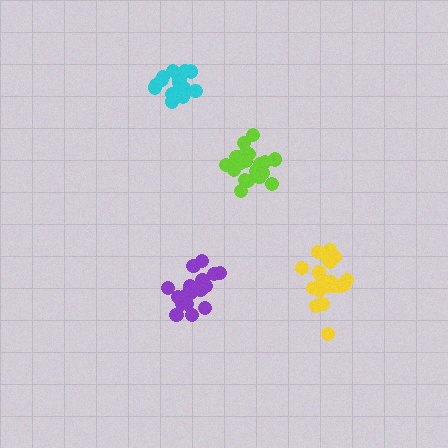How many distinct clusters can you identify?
There are 4 distinct clusters.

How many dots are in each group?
Group 1: 19 dots, Group 2: 15 dots, Group 3: 21 dots, Group 4: 19 dots (74 total).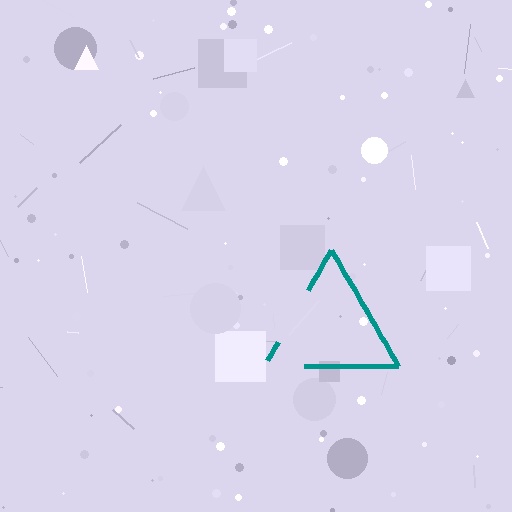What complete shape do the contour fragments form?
The contour fragments form a triangle.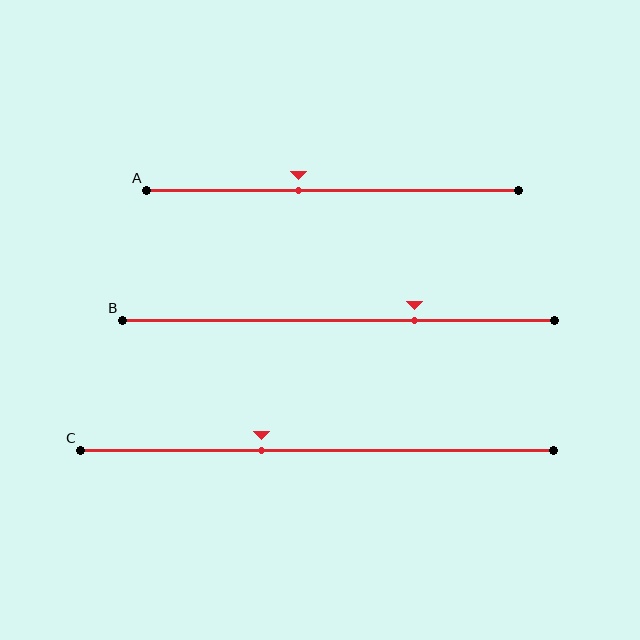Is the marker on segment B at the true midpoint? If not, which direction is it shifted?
No, the marker on segment B is shifted to the right by about 18% of the segment length.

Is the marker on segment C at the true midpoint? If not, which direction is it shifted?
No, the marker on segment C is shifted to the left by about 12% of the segment length.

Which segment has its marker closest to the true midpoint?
Segment A has its marker closest to the true midpoint.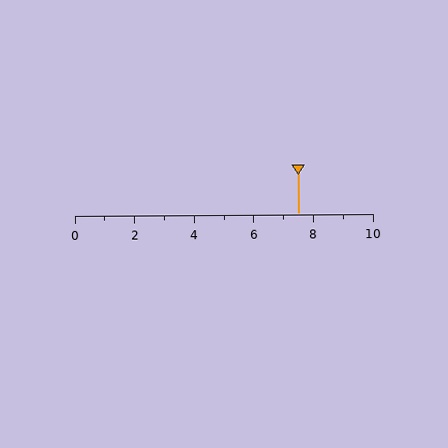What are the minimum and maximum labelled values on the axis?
The axis runs from 0 to 10.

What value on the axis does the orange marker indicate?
The marker indicates approximately 7.5.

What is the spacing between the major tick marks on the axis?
The major ticks are spaced 2 apart.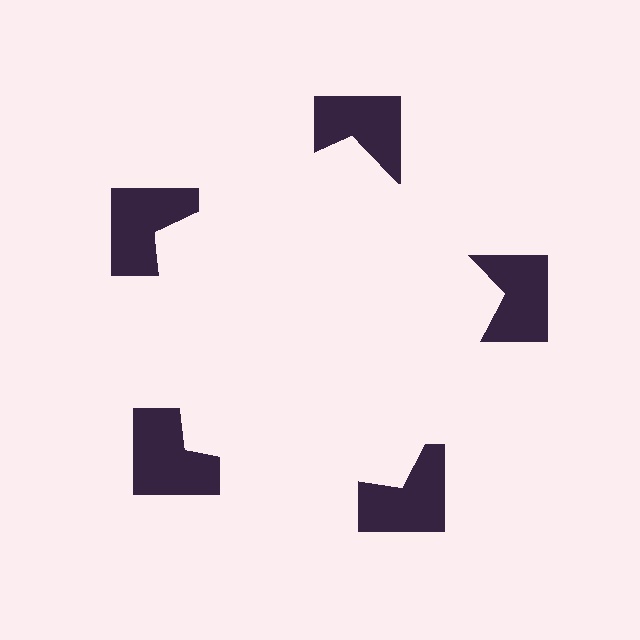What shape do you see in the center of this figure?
An illusory pentagon — its edges are inferred from the aligned wedge cuts in the notched squares, not physically drawn.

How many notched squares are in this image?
There are 5 — one at each vertex of the illusory pentagon.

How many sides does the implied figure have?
5 sides.